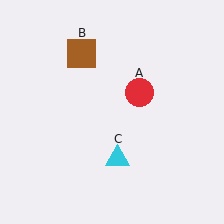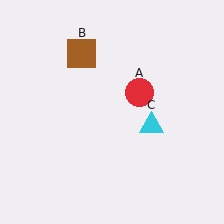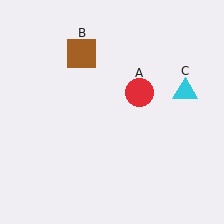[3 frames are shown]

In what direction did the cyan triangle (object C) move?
The cyan triangle (object C) moved up and to the right.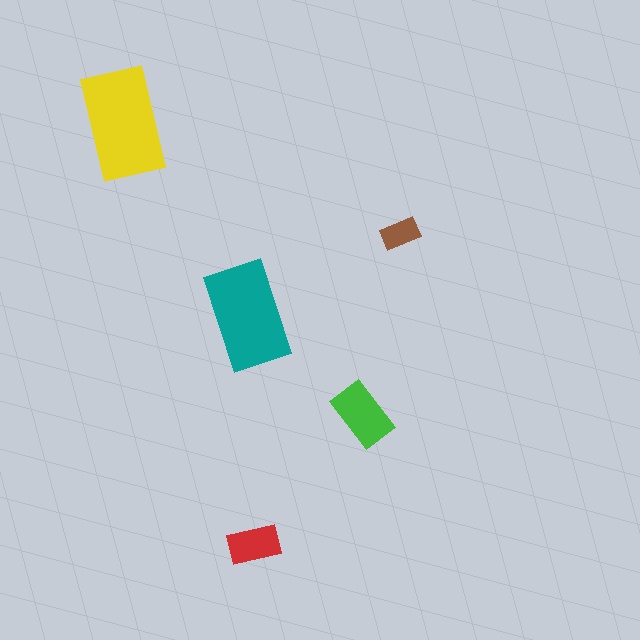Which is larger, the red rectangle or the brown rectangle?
The red one.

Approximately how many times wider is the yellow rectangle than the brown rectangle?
About 3 times wider.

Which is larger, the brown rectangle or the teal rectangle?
The teal one.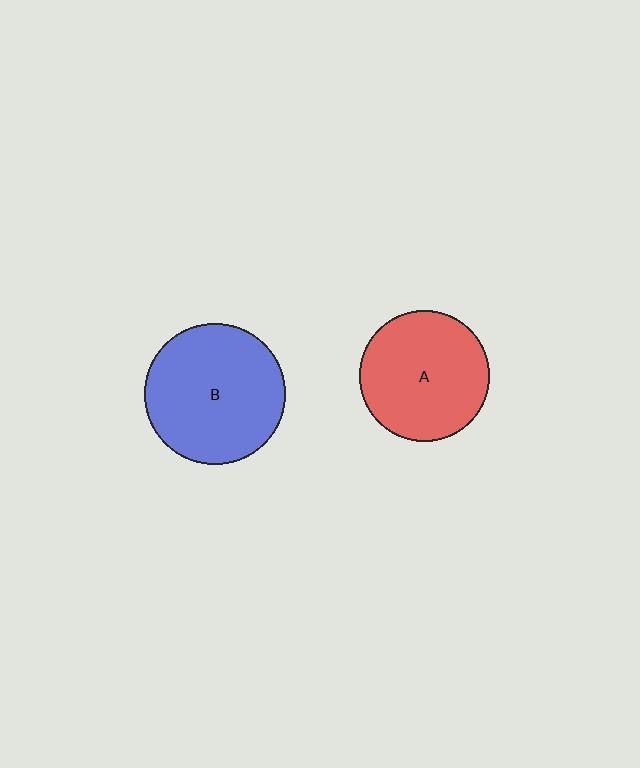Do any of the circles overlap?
No, none of the circles overlap.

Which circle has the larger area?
Circle B (blue).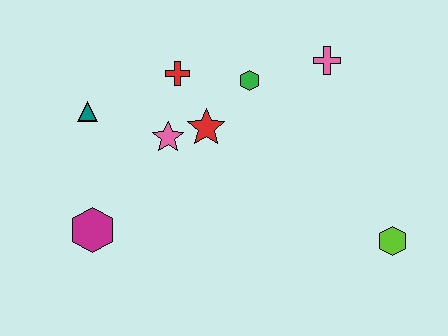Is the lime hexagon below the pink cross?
Yes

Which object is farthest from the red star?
The lime hexagon is farthest from the red star.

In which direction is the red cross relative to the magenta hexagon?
The red cross is above the magenta hexagon.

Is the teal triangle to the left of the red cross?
Yes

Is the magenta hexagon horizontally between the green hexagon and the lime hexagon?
No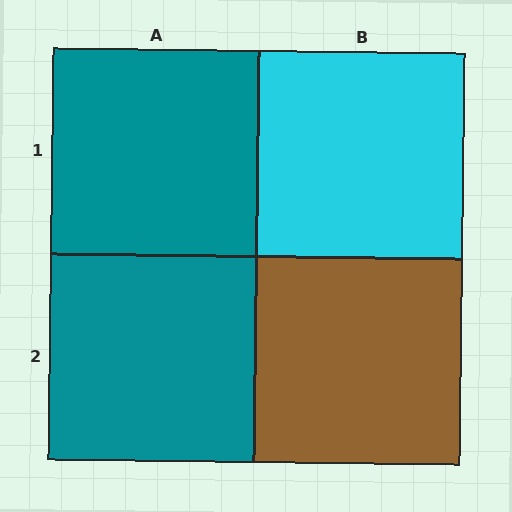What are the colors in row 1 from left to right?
Teal, cyan.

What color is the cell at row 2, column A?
Teal.